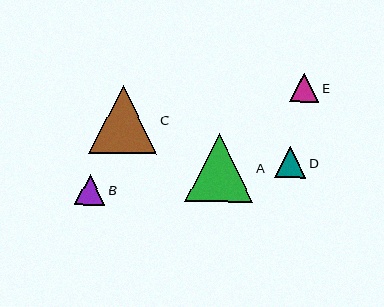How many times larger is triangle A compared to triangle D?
Triangle A is approximately 2.2 times the size of triangle D.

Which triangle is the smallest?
Triangle E is the smallest with a size of approximately 29 pixels.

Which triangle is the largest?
Triangle C is the largest with a size of approximately 68 pixels.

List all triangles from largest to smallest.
From largest to smallest: C, A, D, B, E.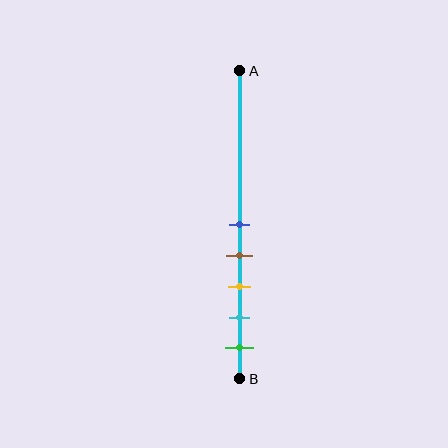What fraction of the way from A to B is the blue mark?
The blue mark is approximately 50% (0.5) of the way from A to B.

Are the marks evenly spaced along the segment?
Yes, the marks are approximately evenly spaced.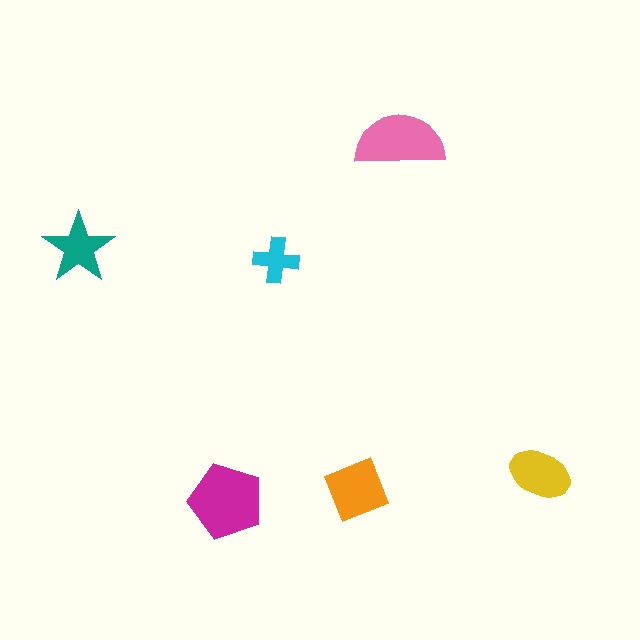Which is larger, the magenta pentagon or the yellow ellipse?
The magenta pentagon.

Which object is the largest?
The magenta pentagon.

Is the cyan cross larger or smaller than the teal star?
Smaller.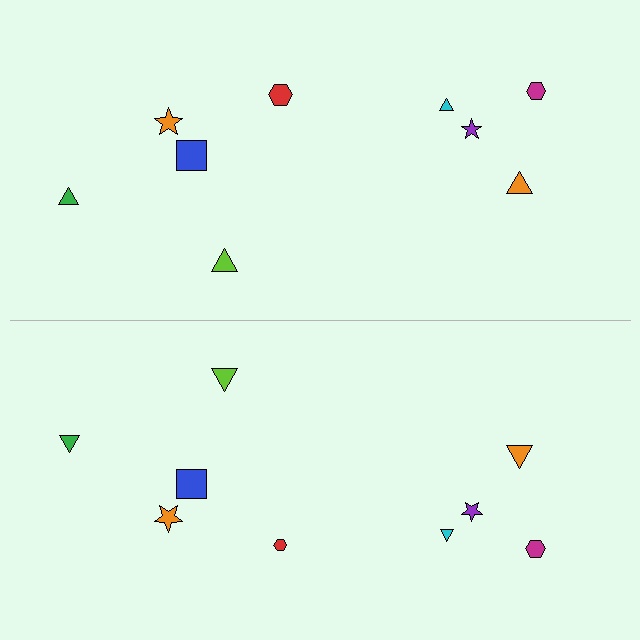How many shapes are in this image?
There are 18 shapes in this image.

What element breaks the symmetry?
The red hexagon on the bottom side has a different size than its mirror counterpart.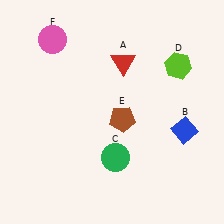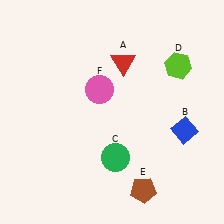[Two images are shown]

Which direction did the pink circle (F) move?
The pink circle (F) moved down.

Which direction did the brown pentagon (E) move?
The brown pentagon (E) moved down.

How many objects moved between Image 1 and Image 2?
2 objects moved between the two images.